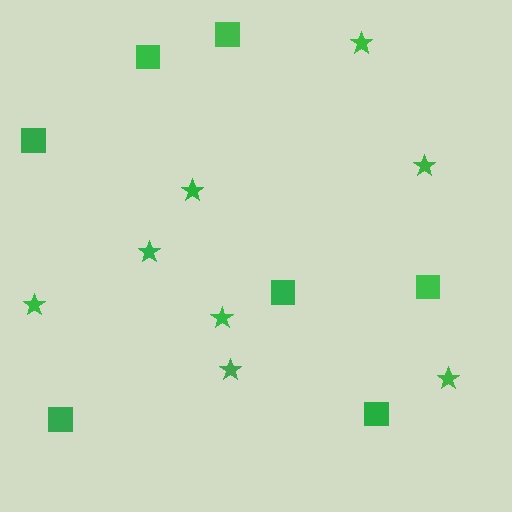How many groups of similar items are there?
There are 2 groups: one group of squares (7) and one group of stars (8).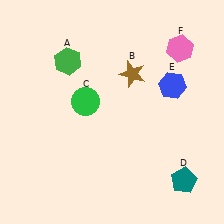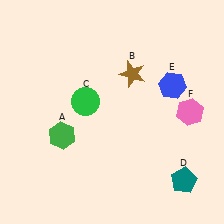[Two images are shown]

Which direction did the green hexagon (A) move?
The green hexagon (A) moved down.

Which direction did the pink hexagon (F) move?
The pink hexagon (F) moved down.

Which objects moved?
The objects that moved are: the green hexagon (A), the pink hexagon (F).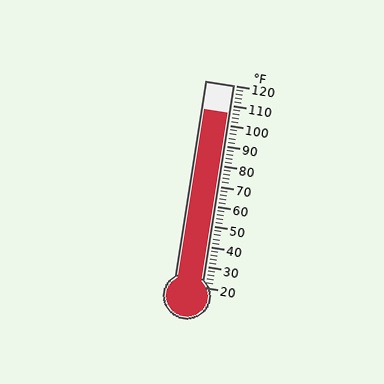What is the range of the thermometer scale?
The thermometer scale ranges from 20°F to 120°F.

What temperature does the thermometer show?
The thermometer shows approximately 106°F.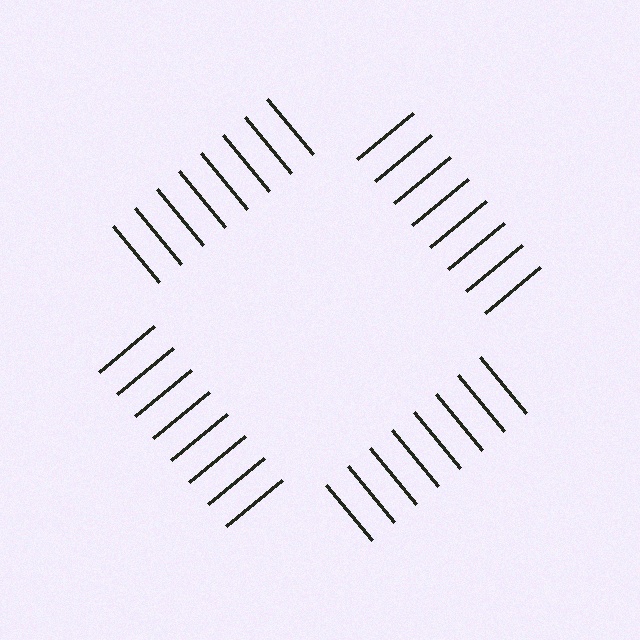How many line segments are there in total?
32 — 8 along each of the 4 edges.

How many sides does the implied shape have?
4 sides — the line-ends trace a square.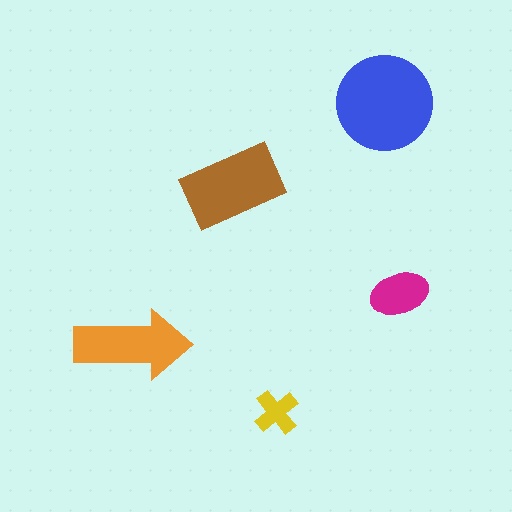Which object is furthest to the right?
The magenta ellipse is rightmost.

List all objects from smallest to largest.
The yellow cross, the magenta ellipse, the orange arrow, the brown rectangle, the blue circle.